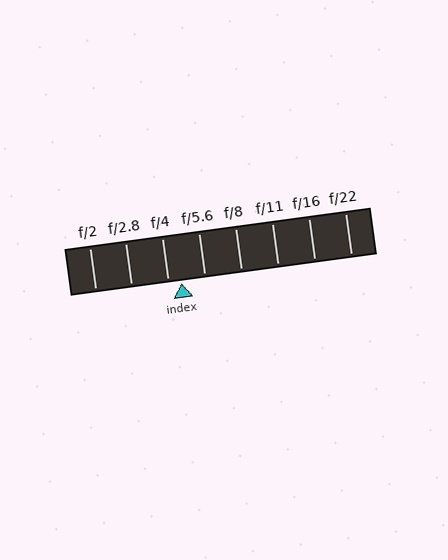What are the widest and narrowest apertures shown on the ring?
The widest aperture shown is f/2 and the narrowest is f/22.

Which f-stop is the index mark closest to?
The index mark is closest to f/4.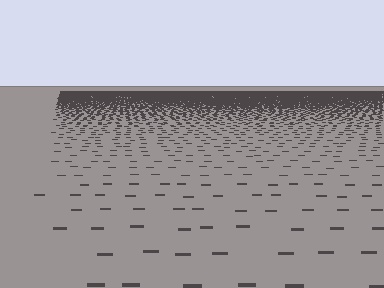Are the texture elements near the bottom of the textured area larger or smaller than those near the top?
Larger. Near the bottom, elements are closer to the viewer and appear at a bigger on-screen size.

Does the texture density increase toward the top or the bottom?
Density increases toward the top.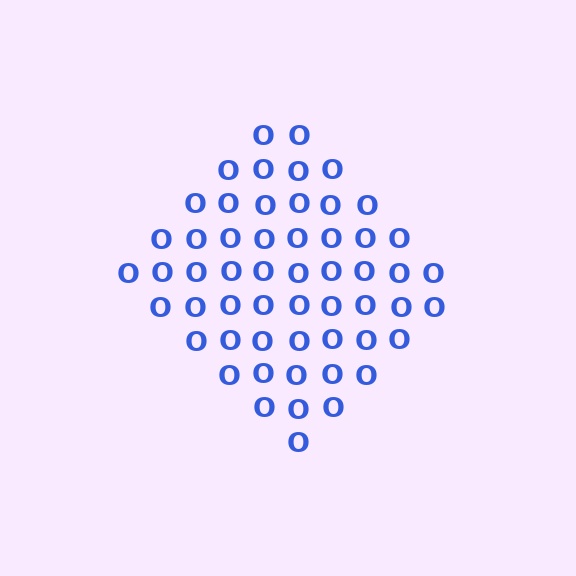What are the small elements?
The small elements are letter O's.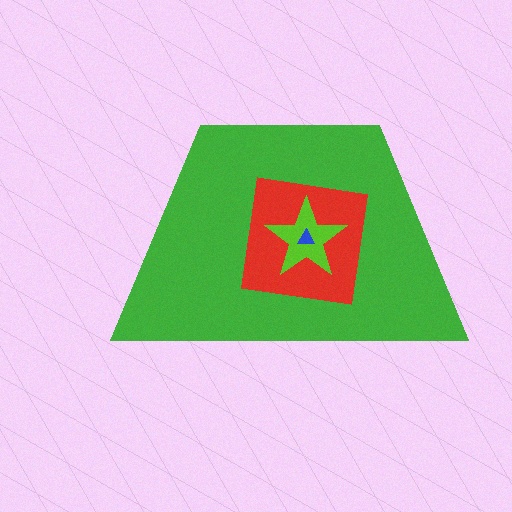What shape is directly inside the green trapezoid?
The red square.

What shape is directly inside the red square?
The lime star.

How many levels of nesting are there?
4.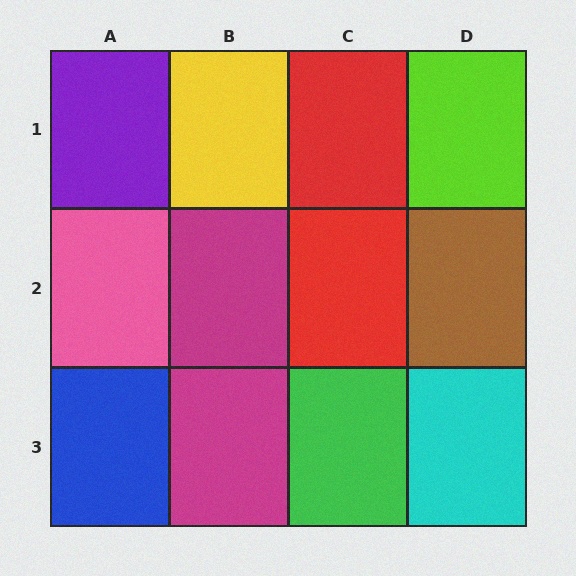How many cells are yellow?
1 cell is yellow.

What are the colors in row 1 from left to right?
Purple, yellow, red, lime.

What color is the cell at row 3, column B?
Magenta.